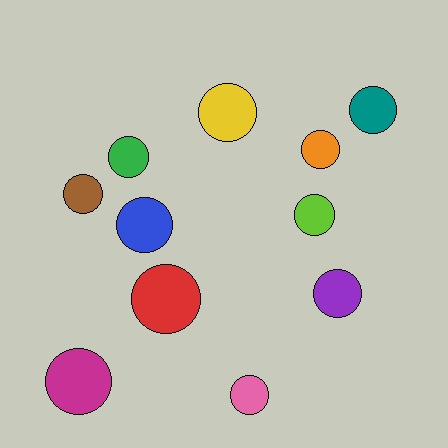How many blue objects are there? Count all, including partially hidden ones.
There is 1 blue object.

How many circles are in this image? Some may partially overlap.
There are 11 circles.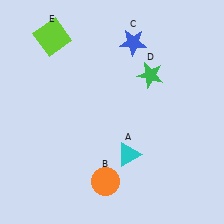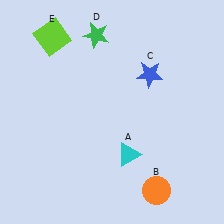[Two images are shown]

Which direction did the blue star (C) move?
The blue star (C) moved down.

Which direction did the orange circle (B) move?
The orange circle (B) moved right.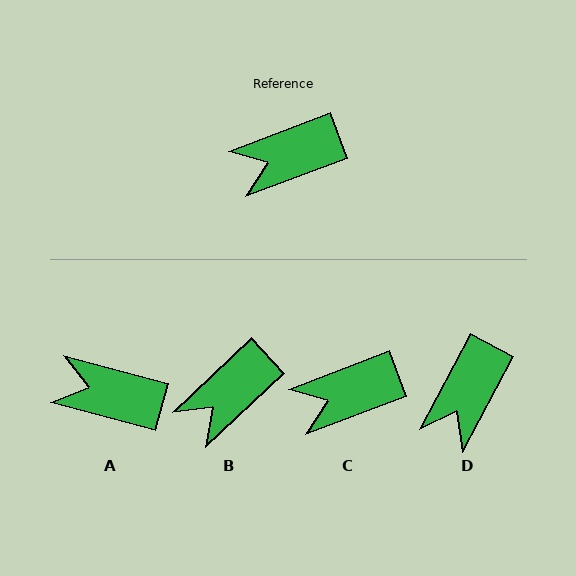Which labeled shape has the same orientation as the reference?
C.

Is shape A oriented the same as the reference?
No, it is off by about 36 degrees.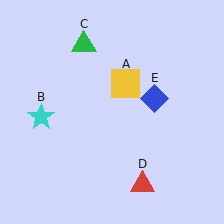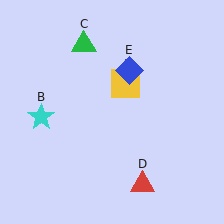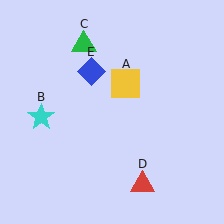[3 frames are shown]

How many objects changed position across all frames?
1 object changed position: blue diamond (object E).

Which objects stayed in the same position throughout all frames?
Yellow square (object A) and cyan star (object B) and green triangle (object C) and red triangle (object D) remained stationary.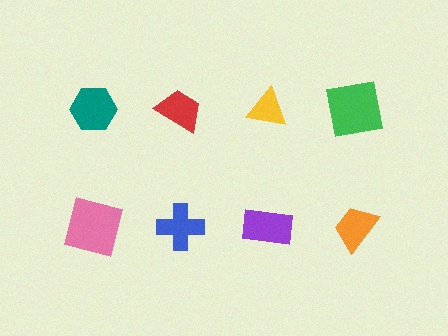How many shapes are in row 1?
4 shapes.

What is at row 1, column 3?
A yellow triangle.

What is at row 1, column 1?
A teal hexagon.